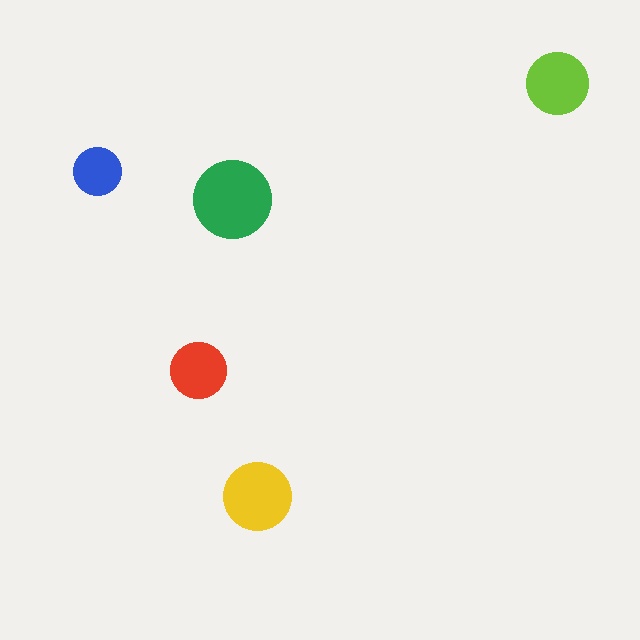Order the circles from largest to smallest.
the green one, the yellow one, the lime one, the red one, the blue one.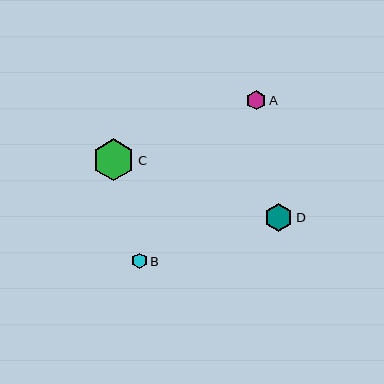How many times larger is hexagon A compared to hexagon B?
Hexagon A is approximately 1.2 times the size of hexagon B.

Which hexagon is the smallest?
Hexagon B is the smallest with a size of approximately 15 pixels.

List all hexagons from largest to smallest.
From largest to smallest: C, D, A, B.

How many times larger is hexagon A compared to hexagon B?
Hexagon A is approximately 1.2 times the size of hexagon B.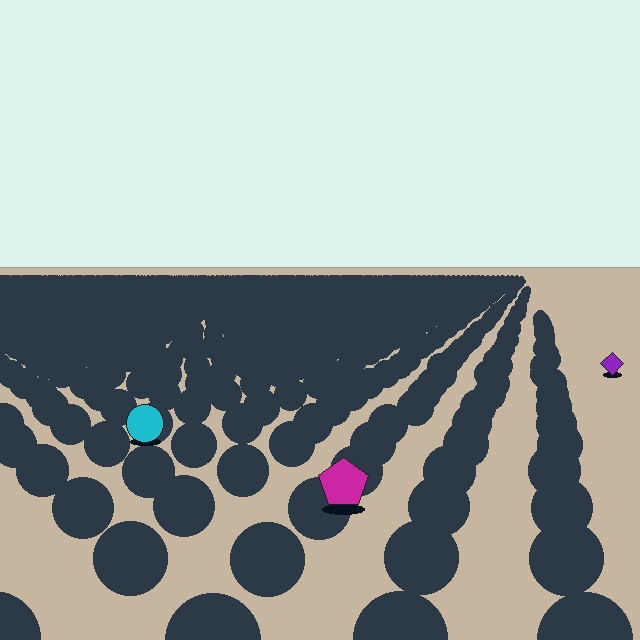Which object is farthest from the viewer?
The purple diamond is farthest from the viewer. It appears smaller and the ground texture around it is denser.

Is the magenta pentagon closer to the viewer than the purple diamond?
Yes. The magenta pentagon is closer — you can tell from the texture gradient: the ground texture is coarser near it.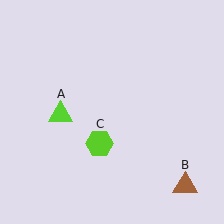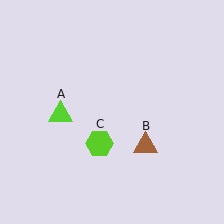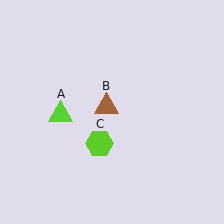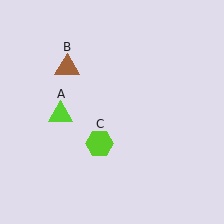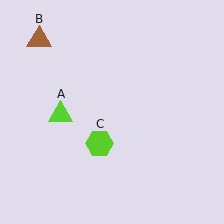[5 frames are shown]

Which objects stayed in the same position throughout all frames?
Lime triangle (object A) and lime hexagon (object C) remained stationary.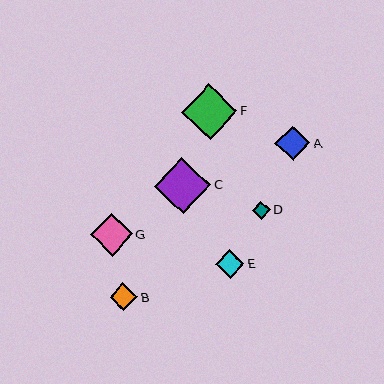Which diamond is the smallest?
Diamond D is the smallest with a size of approximately 18 pixels.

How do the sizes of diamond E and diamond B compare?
Diamond E and diamond B are approximately the same size.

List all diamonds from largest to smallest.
From largest to smallest: C, F, G, A, E, B, D.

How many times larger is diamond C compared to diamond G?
Diamond C is approximately 1.3 times the size of diamond G.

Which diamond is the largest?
Diamond C is the largest with a size of approximately 56 pixels.